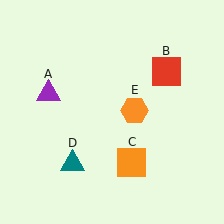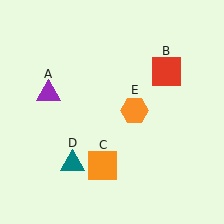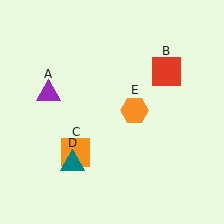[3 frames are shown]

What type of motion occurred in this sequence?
The orange square (object C) rotated clockwise around the center of the scene.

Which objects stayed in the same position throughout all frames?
Purple triangle (object A) and red square (object B) and teal triangle (object D) and orange hexagon (object E) remained stationary.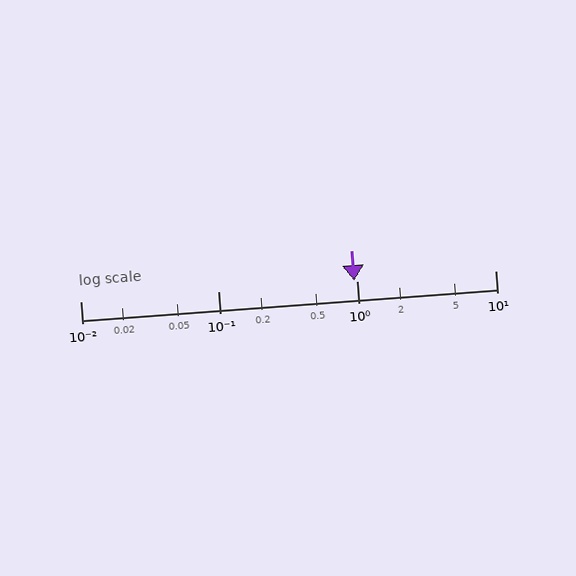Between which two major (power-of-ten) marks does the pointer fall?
The pointer is between 0.1 and 1.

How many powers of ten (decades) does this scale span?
The scale spans 3 decades, from 0.01 to 10.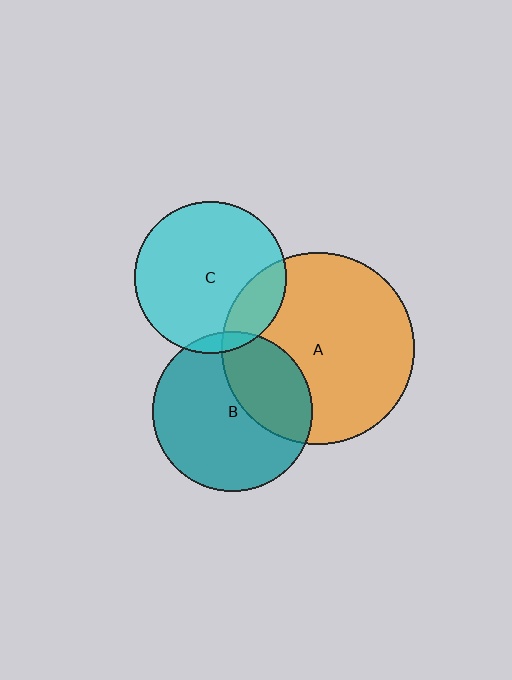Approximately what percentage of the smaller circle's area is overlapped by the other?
Approximately 5%.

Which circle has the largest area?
Circle A (orange).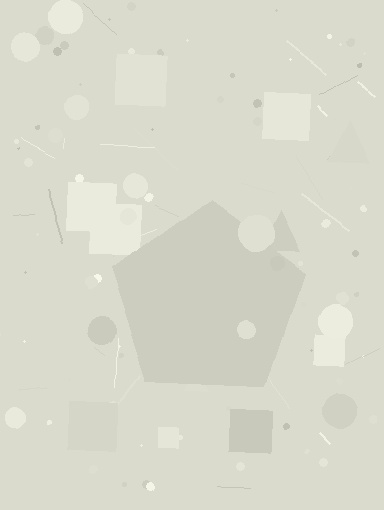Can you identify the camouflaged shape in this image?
The camouflaged shape is a pentagon.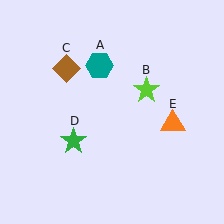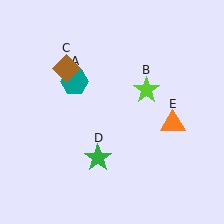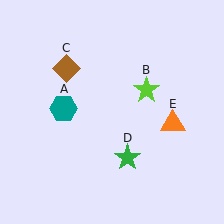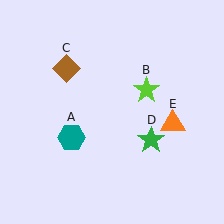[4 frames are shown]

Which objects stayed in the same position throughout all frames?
Lime star (object B) and brown diamond (object C) and orange triangle (object E) remained stationary.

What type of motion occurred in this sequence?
The teal hexagon (object A), green star (object D) rotated counterclockwise around the center of the scene.